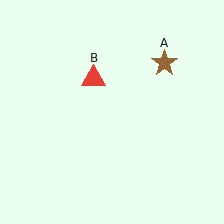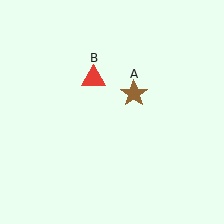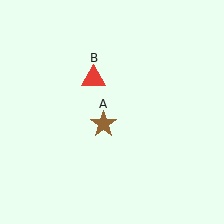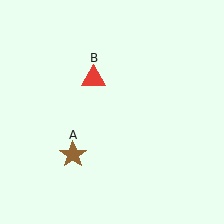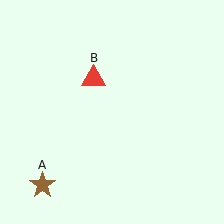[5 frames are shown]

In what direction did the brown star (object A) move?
The brown star (object A) moved down and to the left.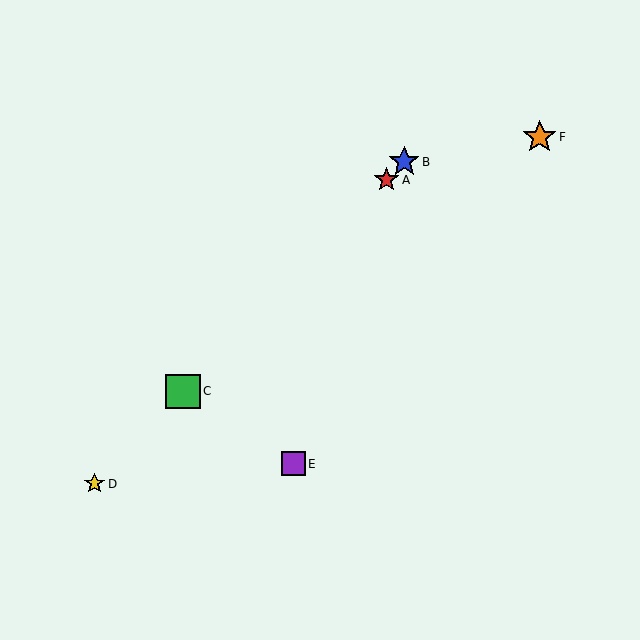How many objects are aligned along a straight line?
4 objects (A, B, C, D) are aligned along a straight line.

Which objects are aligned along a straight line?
Objects A, B, C, D are aligned along a straight line.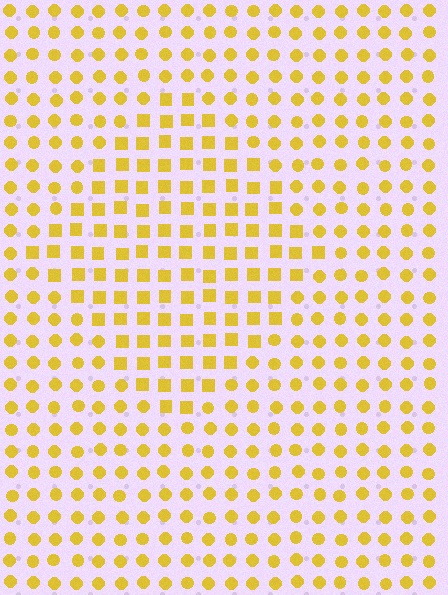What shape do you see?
I see a diamond.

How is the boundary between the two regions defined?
The boundary is defined by a change in element shape: squares inside vs. circles outside. All elements share the same color and spacing.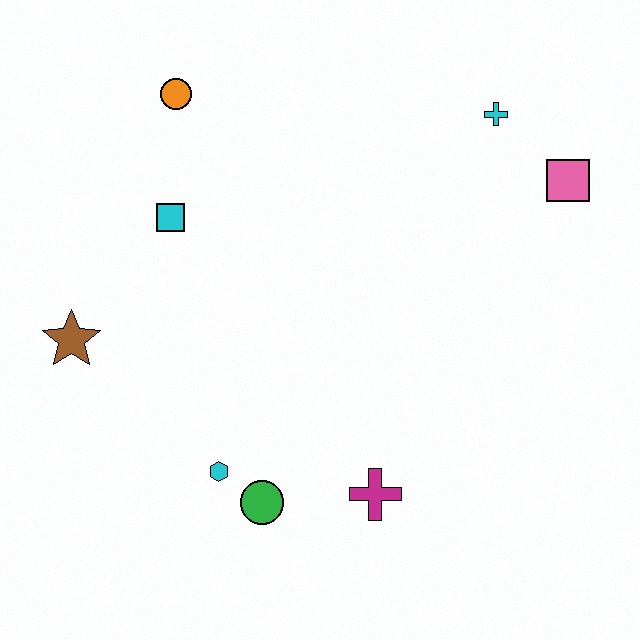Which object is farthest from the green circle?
The cyan cross is farthest from the green circle.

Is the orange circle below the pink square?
No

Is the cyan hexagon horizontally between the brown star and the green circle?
Yes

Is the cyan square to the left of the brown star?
No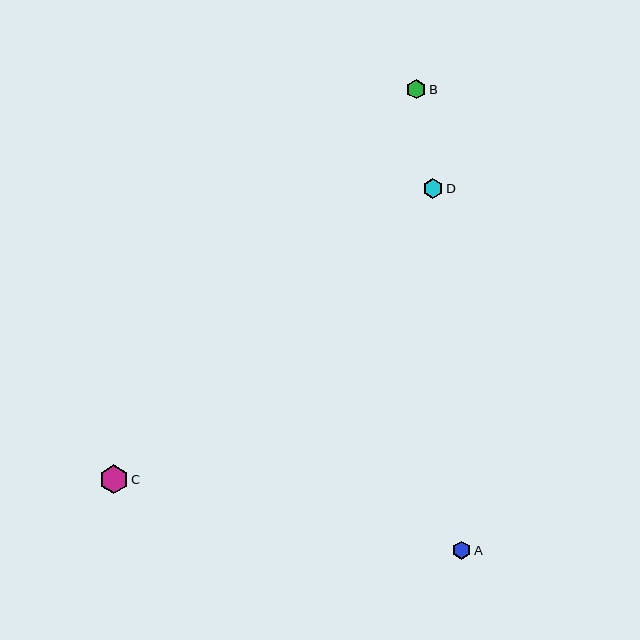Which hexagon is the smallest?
Hexagon A is the smallest with a size of approximately 18 pixels.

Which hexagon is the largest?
Hexagon C is the largest with a size of approximately 29 pixels.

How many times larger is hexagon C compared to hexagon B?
Hexagon C is approximately 1.5 times the size of hexagon B.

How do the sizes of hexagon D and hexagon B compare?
Hexagon D and hexagon B are approximately the same size.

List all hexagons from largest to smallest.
From largest to smallest: C, D, B, A.